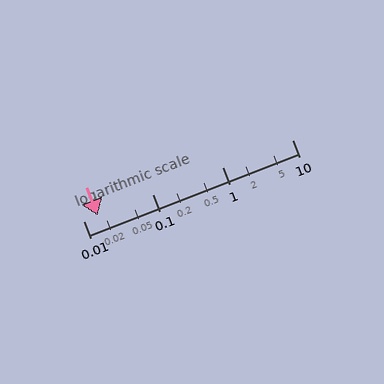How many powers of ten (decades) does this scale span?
The scale spans 3 decades, from 0.01 to 10.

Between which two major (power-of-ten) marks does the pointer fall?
The pointer is between 0.01 and 0.1.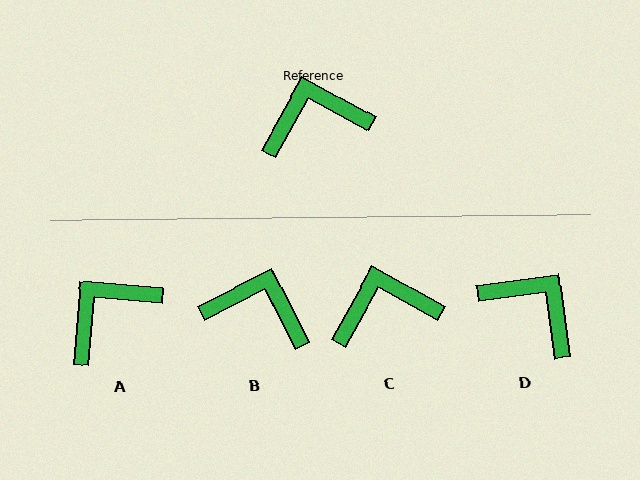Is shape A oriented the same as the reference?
No, it is off by about 24 degrees.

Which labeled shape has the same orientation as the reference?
C.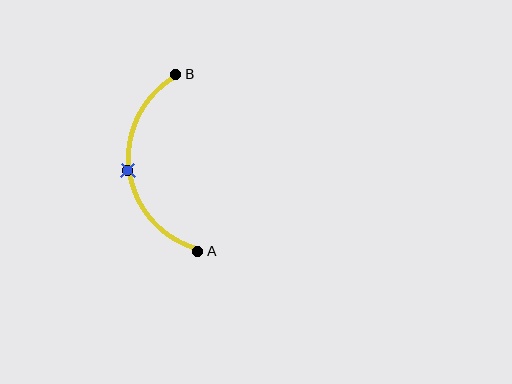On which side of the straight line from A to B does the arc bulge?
The arc bulges to the left of the straight line connecting A and B.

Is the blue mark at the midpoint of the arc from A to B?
Yes. The blue mark lies on the arc at equal arc-length from both A and B — it is the arc midpoint.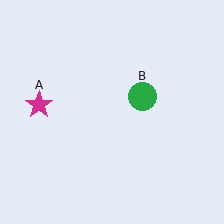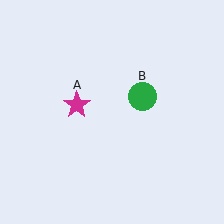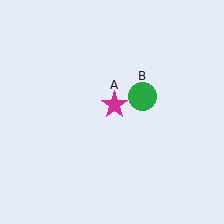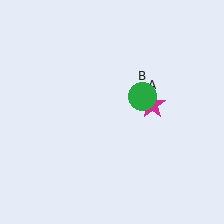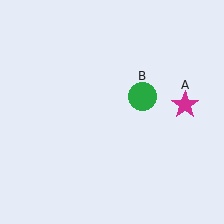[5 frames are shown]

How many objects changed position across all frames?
1 object changed position: magenta star (object A).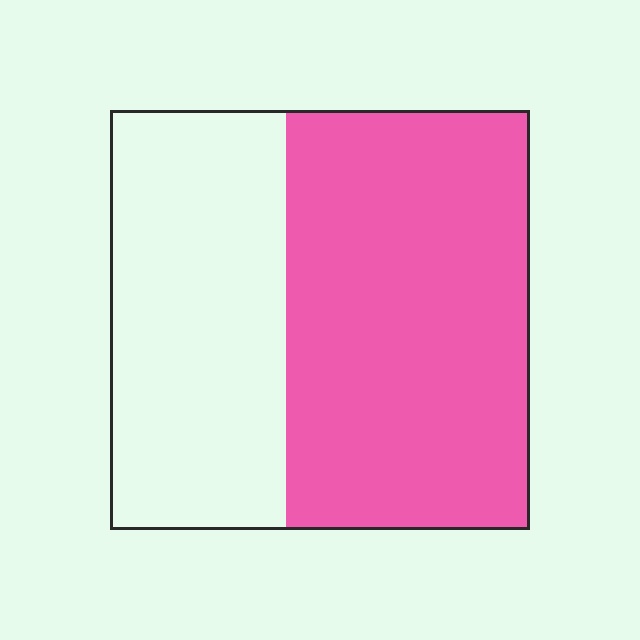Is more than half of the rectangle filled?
Yes.